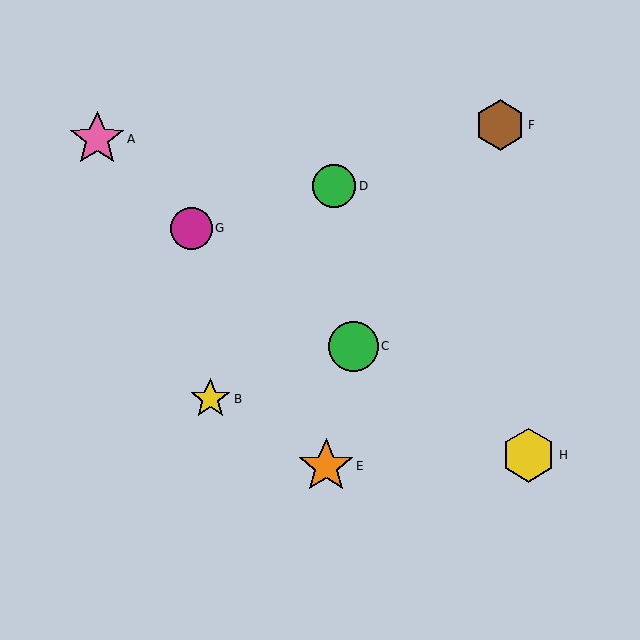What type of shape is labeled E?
Shape E is an orange star.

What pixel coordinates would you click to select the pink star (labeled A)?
Click at (97, 139) to select the pink star A.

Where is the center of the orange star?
The center of the orange star is at (326, 466).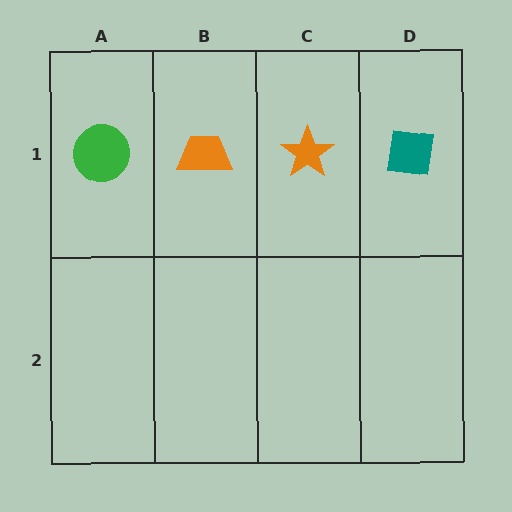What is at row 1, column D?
A teal square.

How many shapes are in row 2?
0 shapes.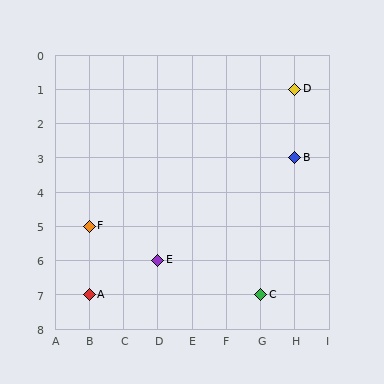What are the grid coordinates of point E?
Point E is at grid coordinates (D, 6).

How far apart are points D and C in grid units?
Points D and C are 1 column and 6 rows apart (about 6.1 grid units diagonally).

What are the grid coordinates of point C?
Point C is at grid coordinates (G, 7).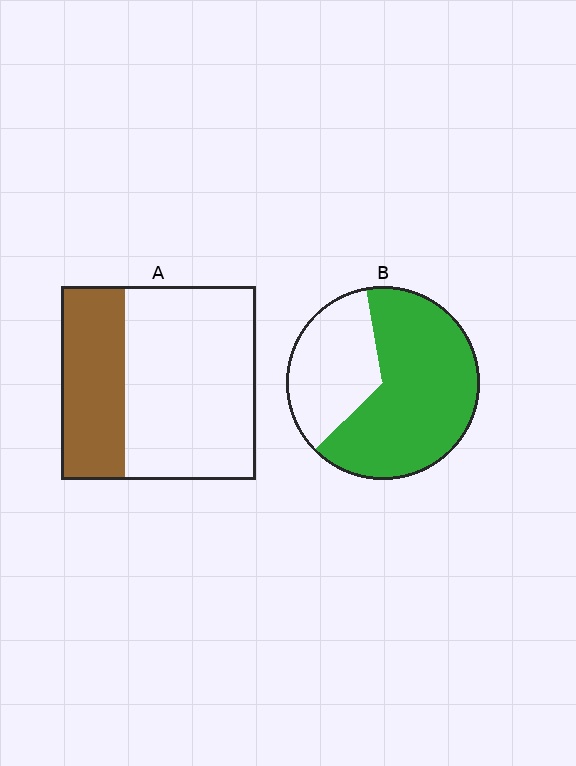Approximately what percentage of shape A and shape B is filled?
A is approximately 35% and B is approximately 65%.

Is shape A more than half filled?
No.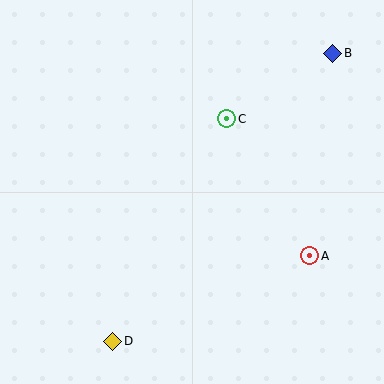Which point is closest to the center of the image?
Point C at (227, 119) is closest to the center.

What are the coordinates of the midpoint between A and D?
The midpoint between A and D is at (211, 299).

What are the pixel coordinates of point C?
Point C is at (227, 119).